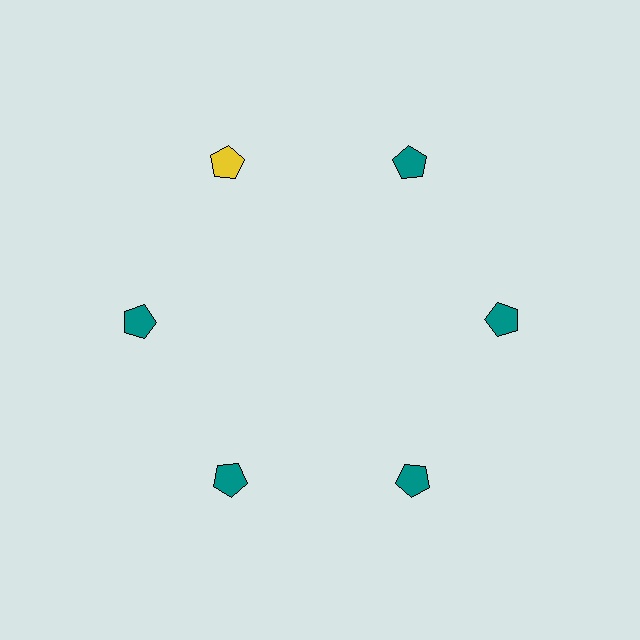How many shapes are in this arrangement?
There are 6 shapes arranged in a ring pattern.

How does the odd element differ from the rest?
It has a different color: yellow instead of teal.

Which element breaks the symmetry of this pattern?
The yellow pentagon at roughly the 11 o'clock position breaks the symmetry. All other shapes are teal pentagons.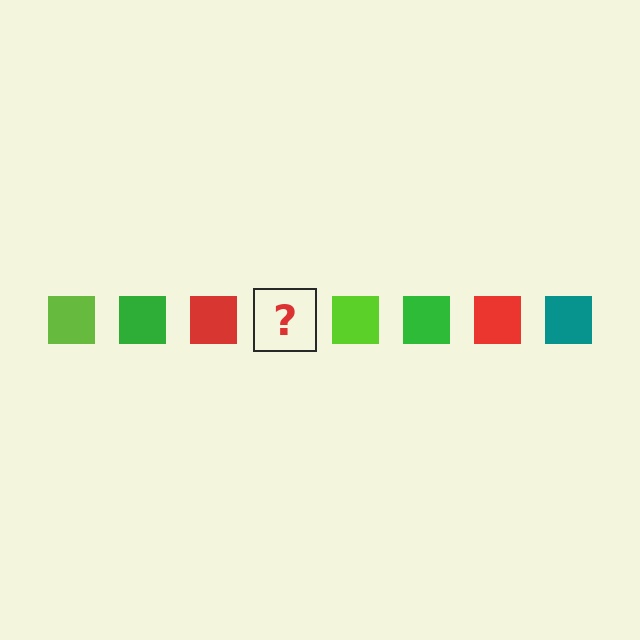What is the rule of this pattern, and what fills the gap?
The rule is that the pattern cycles through lime, green, red, teal squares. The gap should be filled with a teal square.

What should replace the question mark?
The question mark should be replaced with a teal square.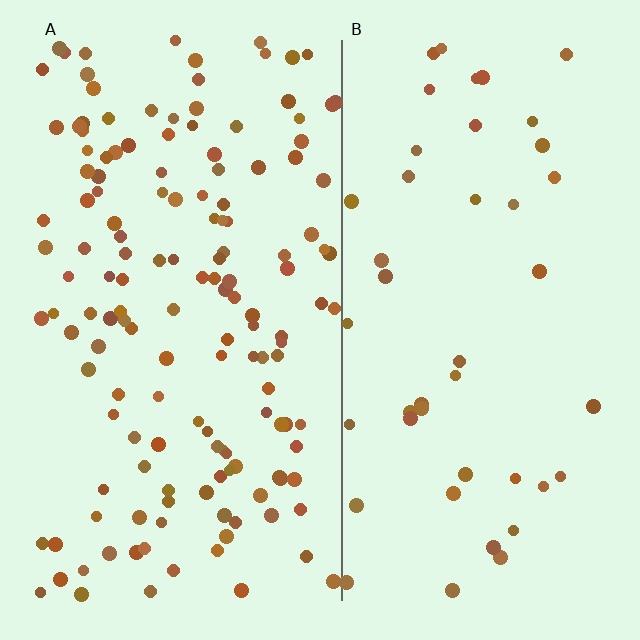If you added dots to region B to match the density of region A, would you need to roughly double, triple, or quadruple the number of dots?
Approximately triple.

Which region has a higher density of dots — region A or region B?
A (the left).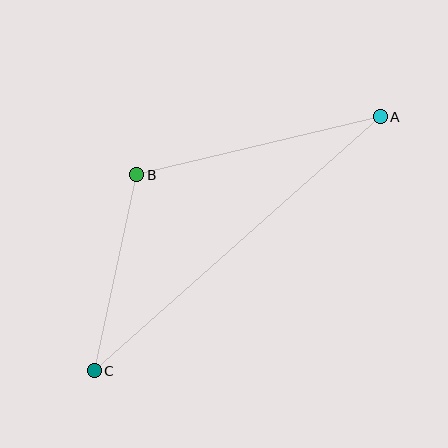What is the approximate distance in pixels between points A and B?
The distance between A and B is approximately 251 pixels.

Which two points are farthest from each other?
Points A and C are farthest from each other.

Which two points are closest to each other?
Points B and C are closest to each other.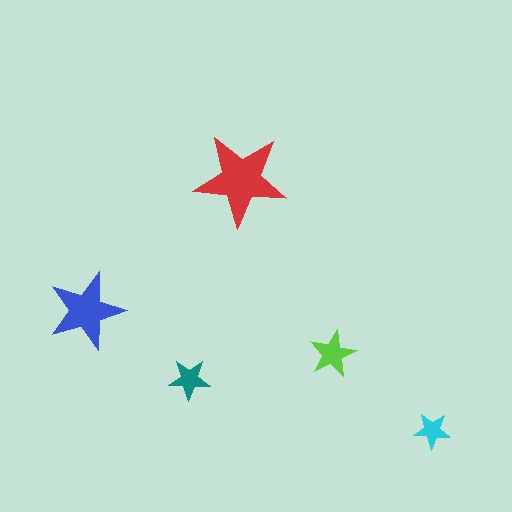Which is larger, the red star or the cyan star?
The red one.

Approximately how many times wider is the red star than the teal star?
About 2.5 times wider.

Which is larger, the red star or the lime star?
The red one.